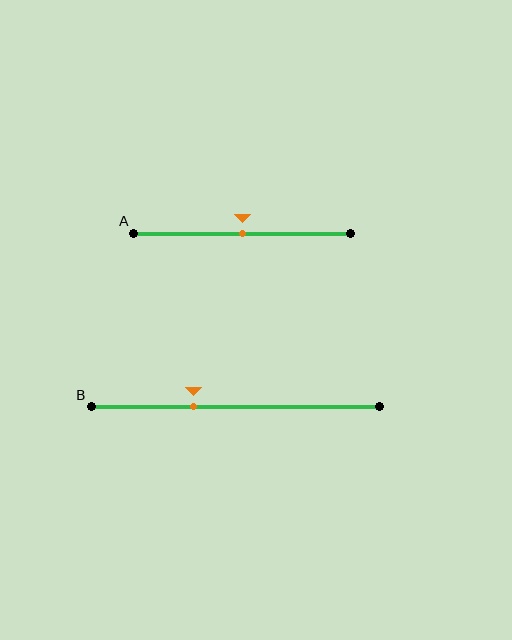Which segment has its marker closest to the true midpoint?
Segment A has its marker closest to the true midpoint.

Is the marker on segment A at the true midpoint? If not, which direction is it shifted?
Yes, the marker on segment A is at the true midpoint.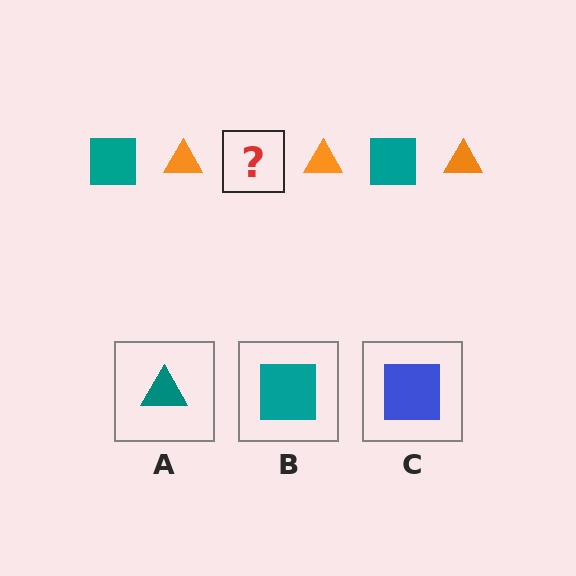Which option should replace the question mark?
Option B.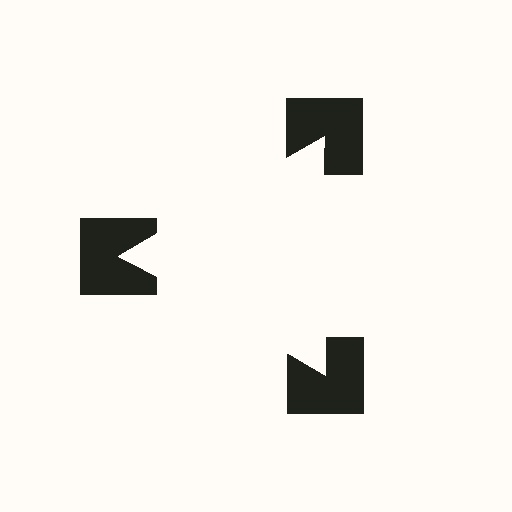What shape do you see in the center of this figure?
An illusory triangle — its edges are inferred from the aligned wedge cuts in the notched squares, not physically drawn.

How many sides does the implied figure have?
3 sides.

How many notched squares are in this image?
There are 3 — one at each vertex of the illusory triangle.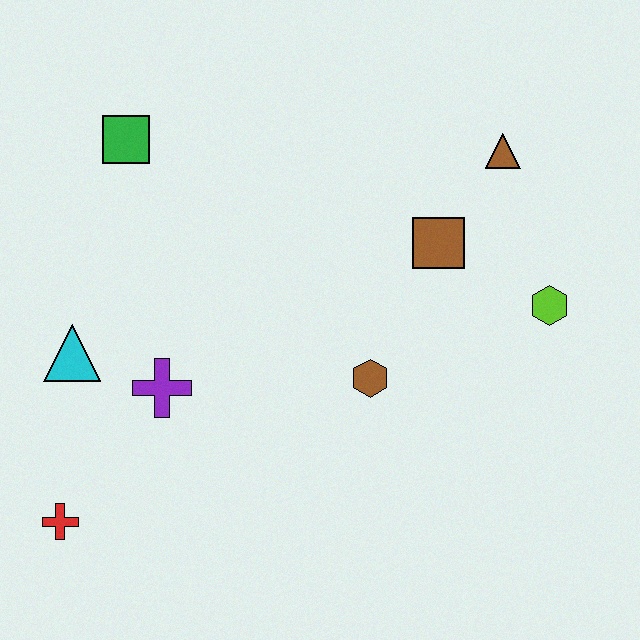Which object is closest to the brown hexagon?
The brown square is closest to the brown hexagon.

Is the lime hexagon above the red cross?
Yes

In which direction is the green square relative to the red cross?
The green square is above the red cross.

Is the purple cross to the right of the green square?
Yes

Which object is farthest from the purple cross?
The brown triangle is farthest from the purple cross.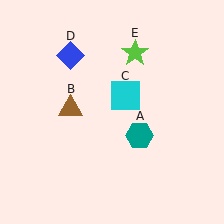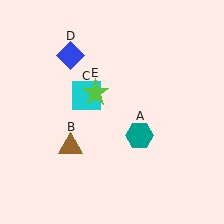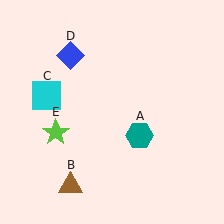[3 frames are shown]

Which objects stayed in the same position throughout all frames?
Teal hexagon (object A) and blue diamond (object D) remained stationary.